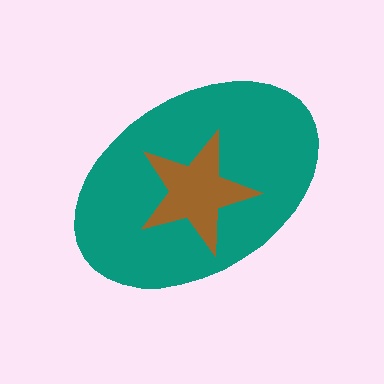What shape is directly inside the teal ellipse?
The brown star.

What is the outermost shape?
The teal ellipse.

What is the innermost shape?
The brown star.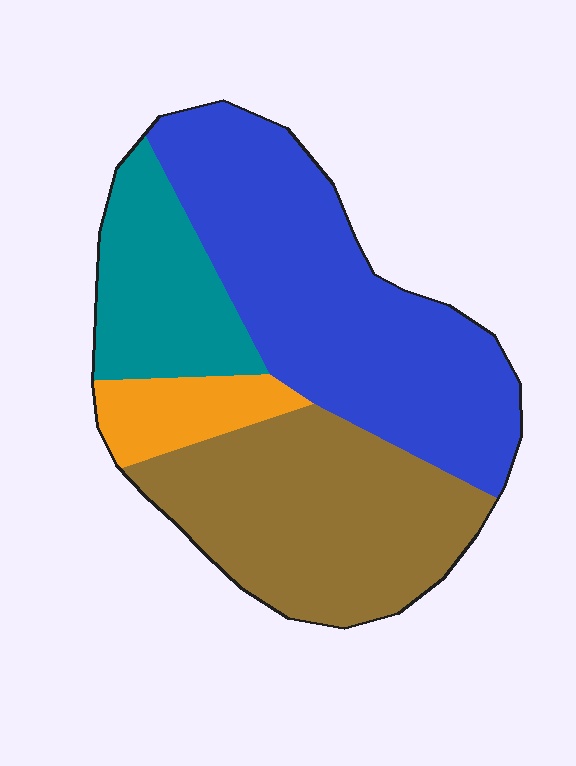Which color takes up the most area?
Blue, at roughly 40%.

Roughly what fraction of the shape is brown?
Brown covers 33% of the shape.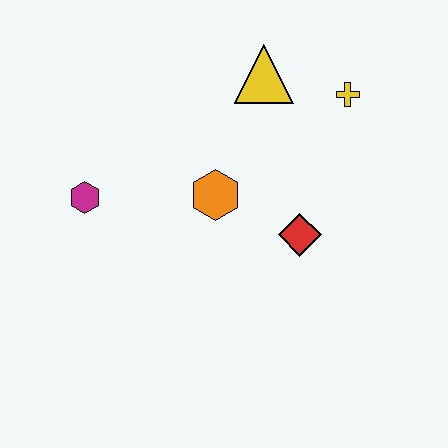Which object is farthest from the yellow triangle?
The magenta hexagon is farthest from the yellow triangle.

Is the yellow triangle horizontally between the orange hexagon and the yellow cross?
Yes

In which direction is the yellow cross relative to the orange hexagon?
The yellow cross is to the right of the orange hexagon.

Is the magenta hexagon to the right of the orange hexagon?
No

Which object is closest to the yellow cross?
The yellow triangle is closest to the yellow cross.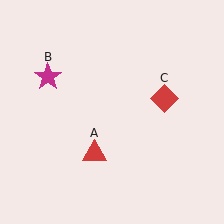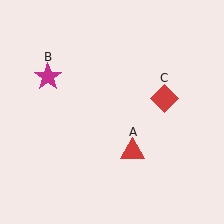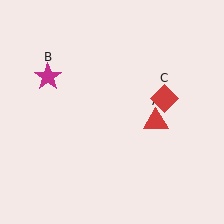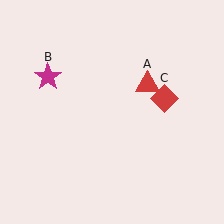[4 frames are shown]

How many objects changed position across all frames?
1 object changed position: red triangle (object A).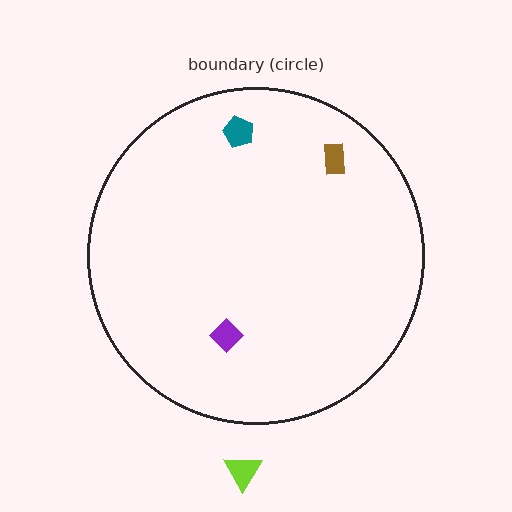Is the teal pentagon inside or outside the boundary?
Inside.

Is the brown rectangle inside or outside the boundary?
Inside.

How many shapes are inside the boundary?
3 inside, 1 outside.